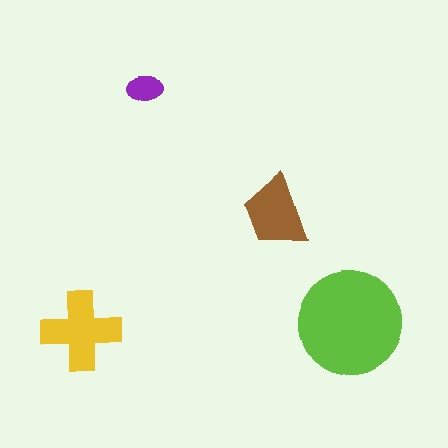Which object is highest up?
The purple ellipse is topmost.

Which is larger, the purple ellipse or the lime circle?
The lime circle.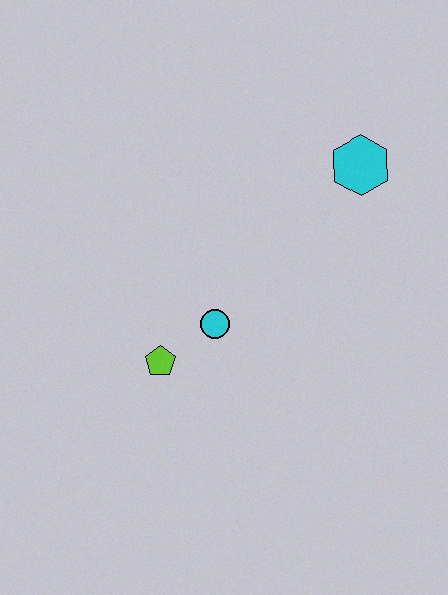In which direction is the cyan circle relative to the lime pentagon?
The cyan circle is to the right of the lime pentagon.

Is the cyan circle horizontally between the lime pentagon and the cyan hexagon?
Yes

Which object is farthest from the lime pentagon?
The cyan hexagon is farthest from the lime pentagon.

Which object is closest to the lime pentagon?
The cyan circle is closest to the lime pentagon.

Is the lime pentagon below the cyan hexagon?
Yes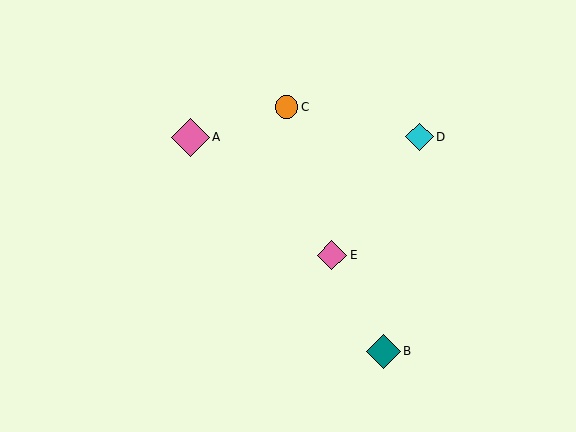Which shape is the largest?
The pink diamond (labeled A) is the largest.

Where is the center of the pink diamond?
The center of the pink diamond is at (190, 137).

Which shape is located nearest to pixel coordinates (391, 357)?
The teal diamond (labeled B) at (383, 351) is nearest to that location.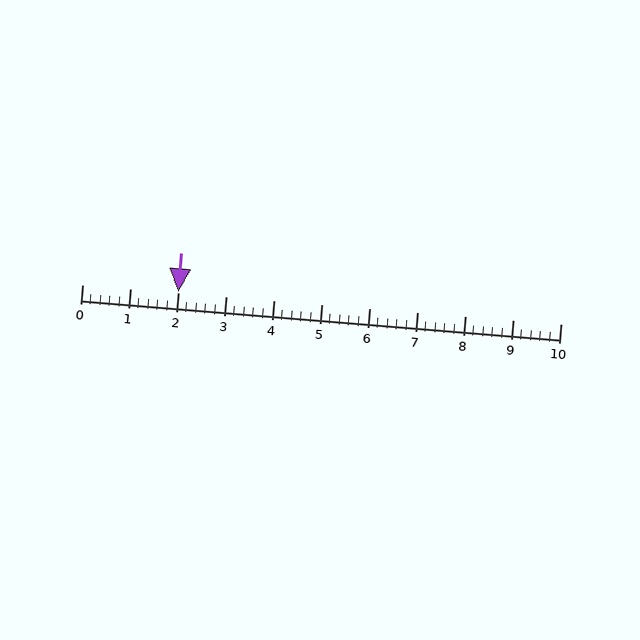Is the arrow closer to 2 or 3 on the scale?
The arrow is closer to 2.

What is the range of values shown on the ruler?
The ruler shows values from 0 to 10.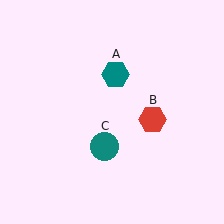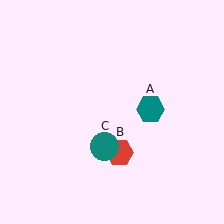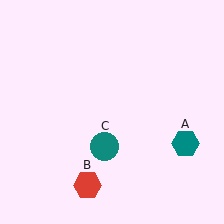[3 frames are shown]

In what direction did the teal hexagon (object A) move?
The teal hexagon (object A) moved down and to the right.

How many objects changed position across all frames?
2 objects changed position: teal hexagon (object A), red hexagon (object B).